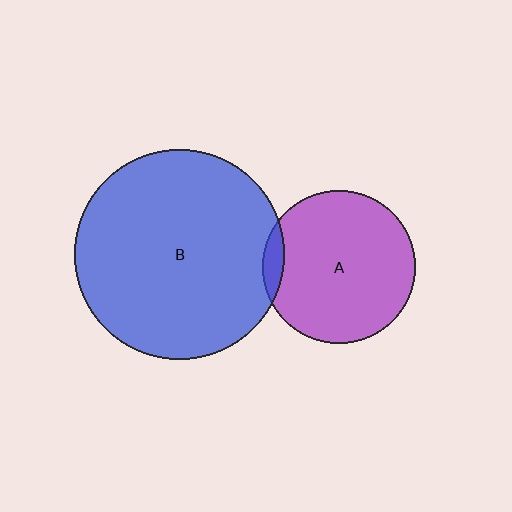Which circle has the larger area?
Circle B (blue).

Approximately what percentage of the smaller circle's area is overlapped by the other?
Approximately 5%.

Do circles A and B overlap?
Yes.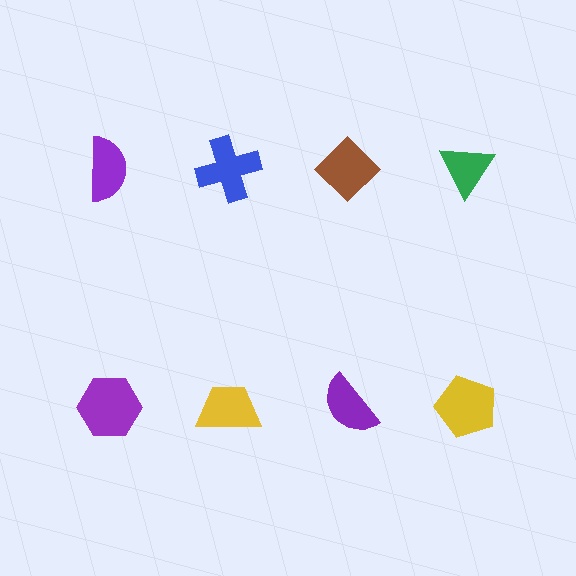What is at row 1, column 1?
A purple semicircle.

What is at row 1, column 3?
A brown diamond.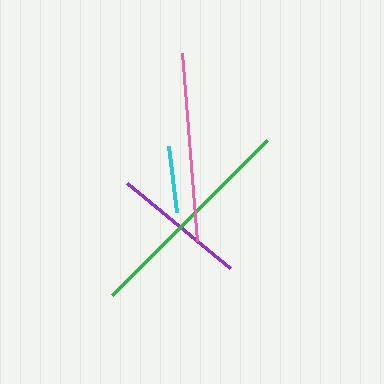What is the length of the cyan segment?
The cyan segment is approximately 66 pixels long.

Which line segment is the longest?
The green line is the longest at approximately 220 pixels.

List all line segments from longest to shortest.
From longest to shortest: green, pink, purple, cyan.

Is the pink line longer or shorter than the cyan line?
The pink line is longer than the cyan line.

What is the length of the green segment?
The green segment is approximately 220 pixels long.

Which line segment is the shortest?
The cyan line is the shortest at approximately 66 pixels.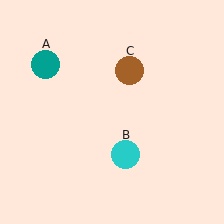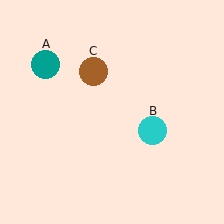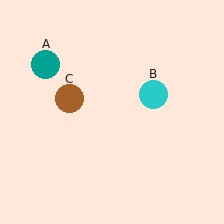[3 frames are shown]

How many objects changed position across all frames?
2 objects changed position: cyan circle (object B), brown circle (object C).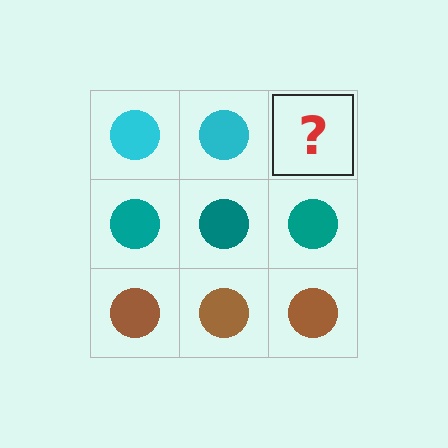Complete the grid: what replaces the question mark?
The question mark should be replaced with a cyan circle.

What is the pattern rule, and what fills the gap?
The rule is that each row has a consistent color. The gap should be filled with a cyan circle.